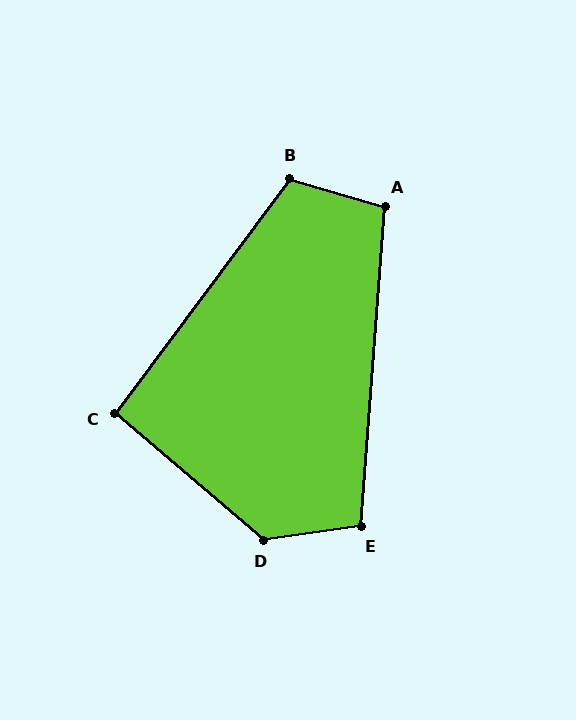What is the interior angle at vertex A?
Approximately 102 degrees (obtuse).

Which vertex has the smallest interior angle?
C, at approximately 94 degrees.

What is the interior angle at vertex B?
Approximately 110 degrees (obtuse).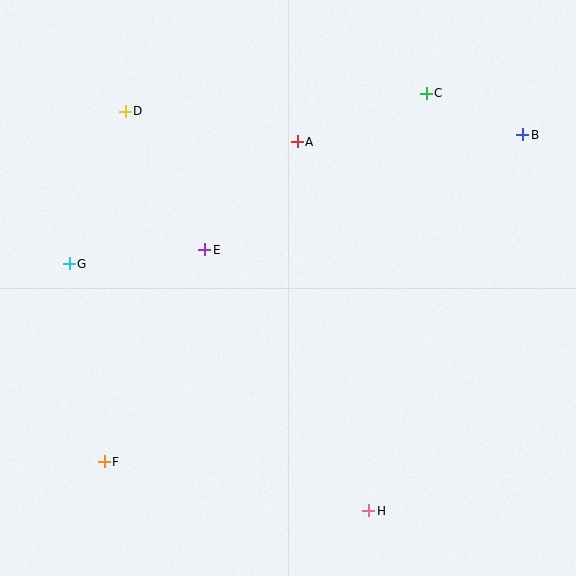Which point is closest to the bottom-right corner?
Point H is closest to the bottom-right corner.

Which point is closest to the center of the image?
Point E at (205, 250) is closest to the center.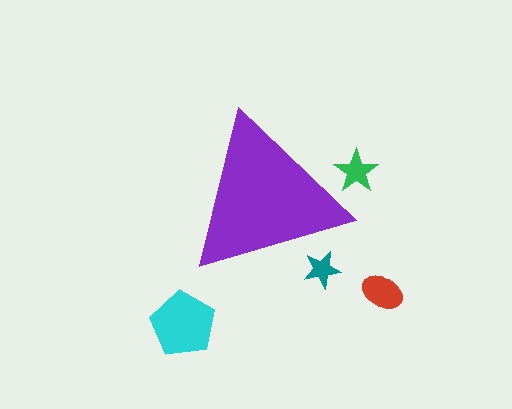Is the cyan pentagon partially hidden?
No, the cyan pentagon is fully visible.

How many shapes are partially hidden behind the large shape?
2 shapes are partially hidden.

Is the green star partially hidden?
Yes, the green star is partially hidden behind the purple triangle.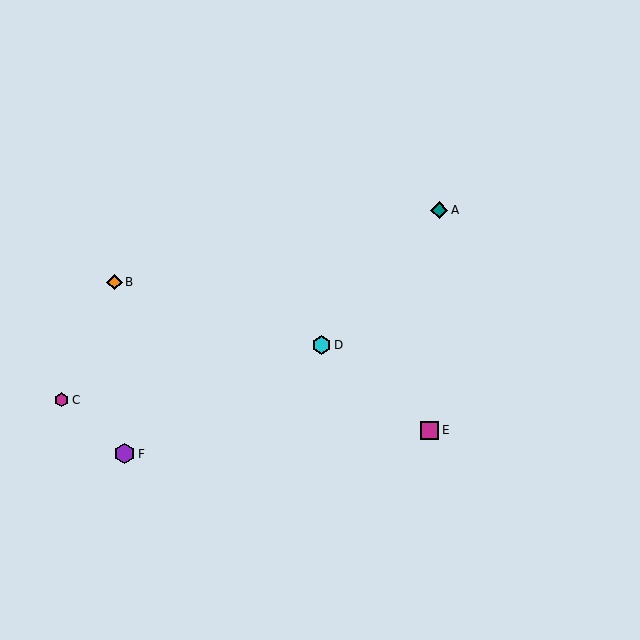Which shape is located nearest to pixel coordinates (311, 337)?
The cyan hexagon (labeled D) at (322, 345) is nearest to that location.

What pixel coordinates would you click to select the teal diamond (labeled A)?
Click at (439, 210) to select the teal diamond A.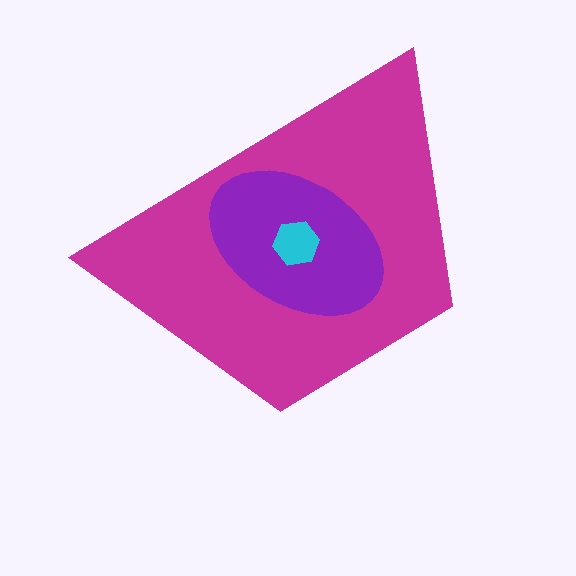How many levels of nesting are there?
3.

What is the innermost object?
The cyan hexagon.